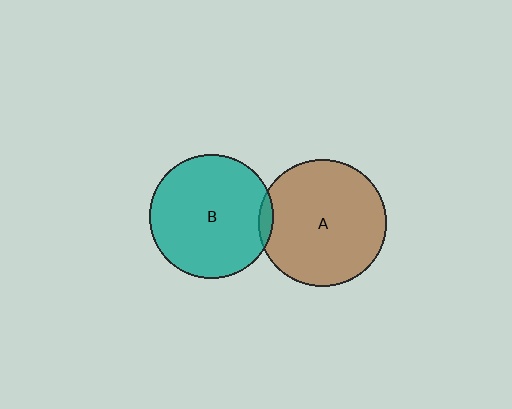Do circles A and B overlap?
Yes.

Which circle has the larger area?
Circle A (brown).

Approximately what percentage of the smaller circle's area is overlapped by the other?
Approximately 5%.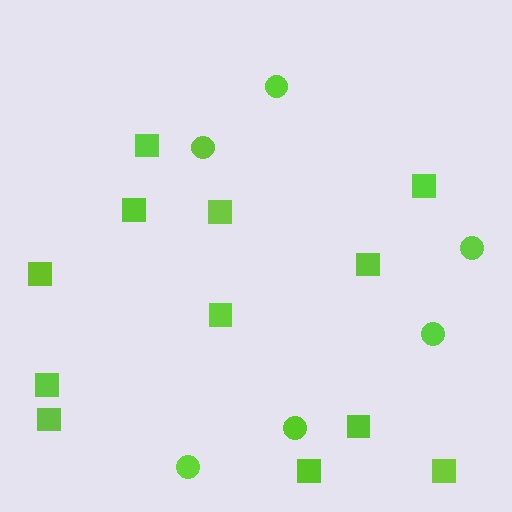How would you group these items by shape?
There are 2 groups: one group of circles (6) and one group of squares (12).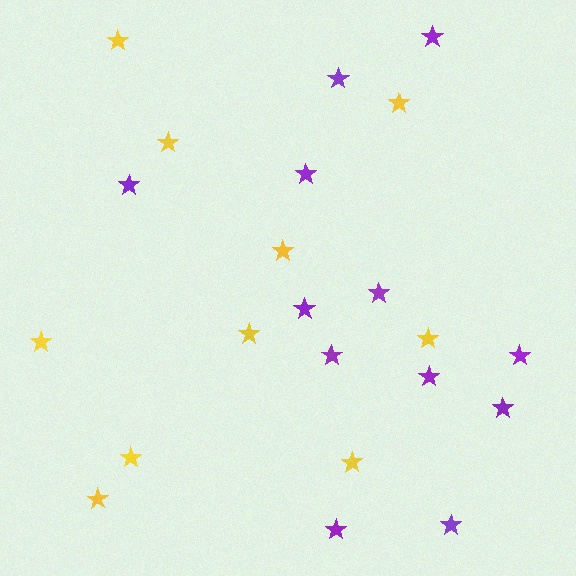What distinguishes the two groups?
There are 2 groups: one group of purple stars (12) and one group of yellow stars (10).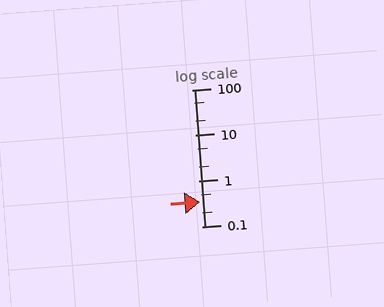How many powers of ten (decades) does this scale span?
The scale spans 3 decades, from 0.1 to 100.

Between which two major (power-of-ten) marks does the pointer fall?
The pointer is between 0.1 and 1.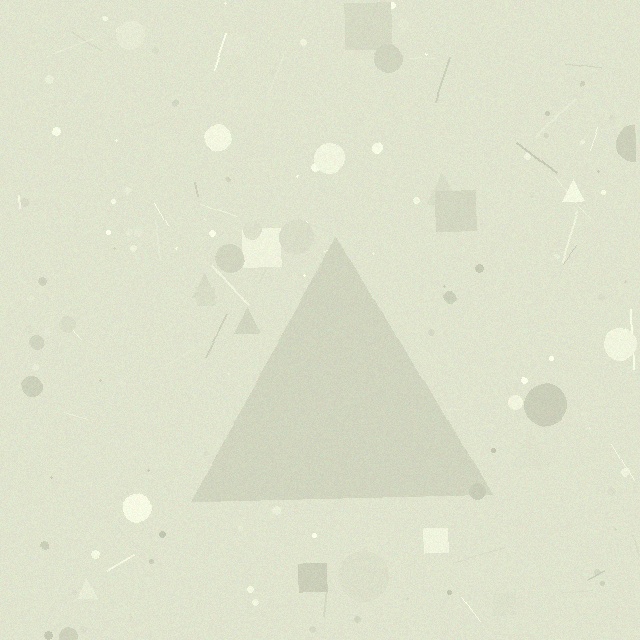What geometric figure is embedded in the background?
A triangle is embedded in the background.